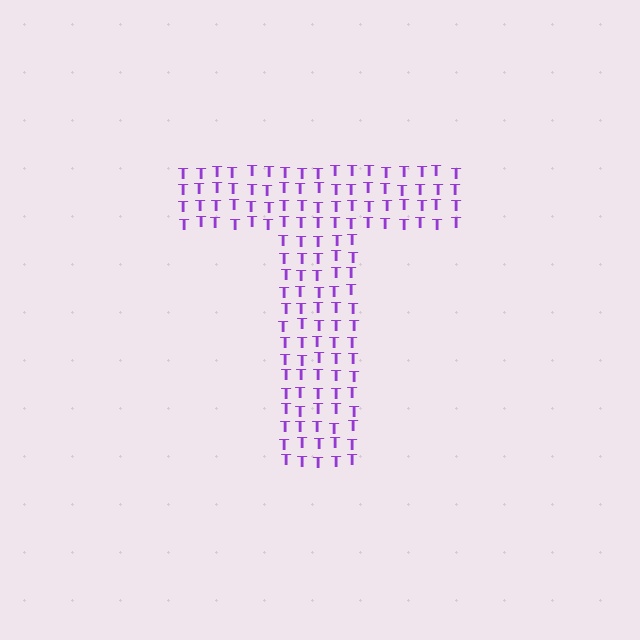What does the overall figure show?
The overall figure shows the letter T.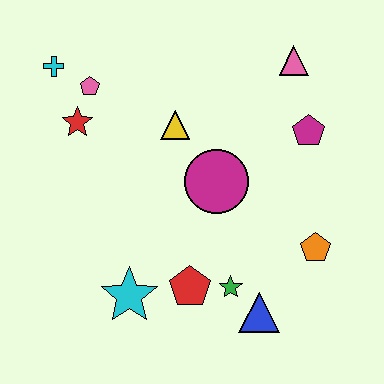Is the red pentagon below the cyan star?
No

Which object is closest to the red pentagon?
The green star is closest to the red pentagon.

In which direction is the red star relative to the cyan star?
The red star is above the cyan star.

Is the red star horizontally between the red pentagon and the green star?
No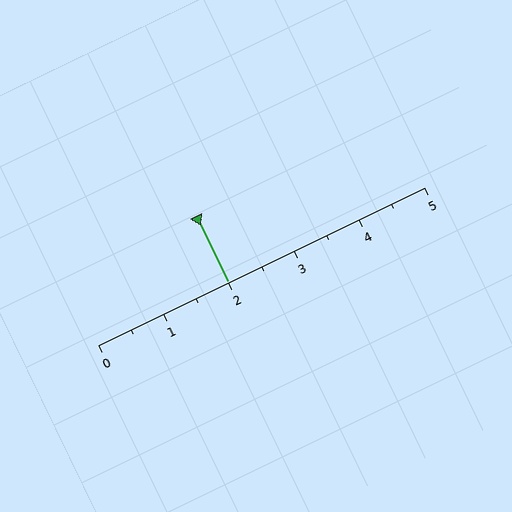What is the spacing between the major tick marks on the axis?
The major ticks are spaced 1 apart.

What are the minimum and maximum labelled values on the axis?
The axis runs from 0 to 5.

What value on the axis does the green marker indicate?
The marker indicates approximately 2.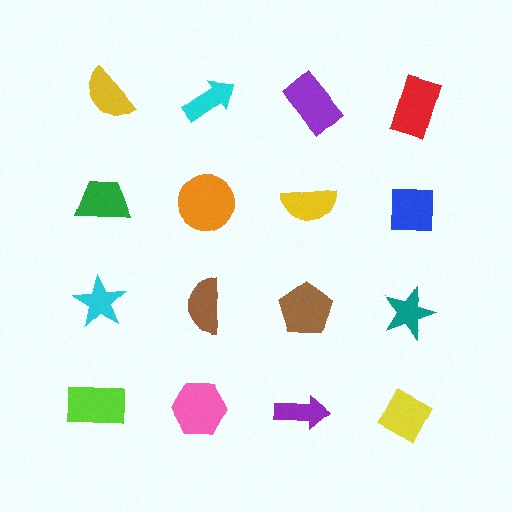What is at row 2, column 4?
A blue square.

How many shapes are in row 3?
4 shapes.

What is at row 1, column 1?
A yellow semicircle.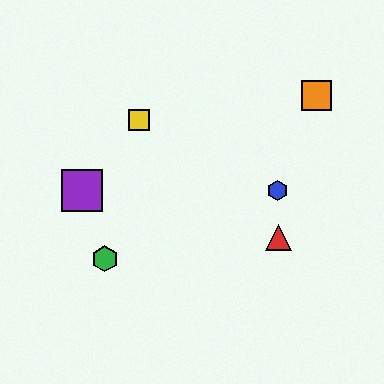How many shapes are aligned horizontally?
2 shapes (the blue hexagon, the purple square) are aligned horizontally.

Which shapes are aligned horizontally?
The blue hexagon, the purple square are aligned horizontally.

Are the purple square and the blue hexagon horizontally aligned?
Yes, both are at y≈190.